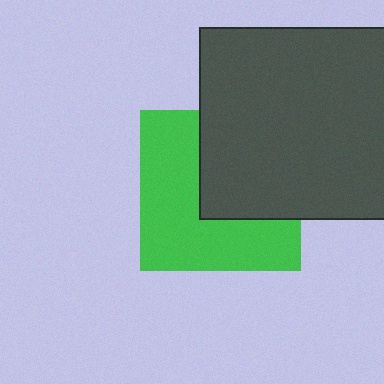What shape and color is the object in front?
The object in front is a dark gray square.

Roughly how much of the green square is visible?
About half of it is visible (roughly 57%).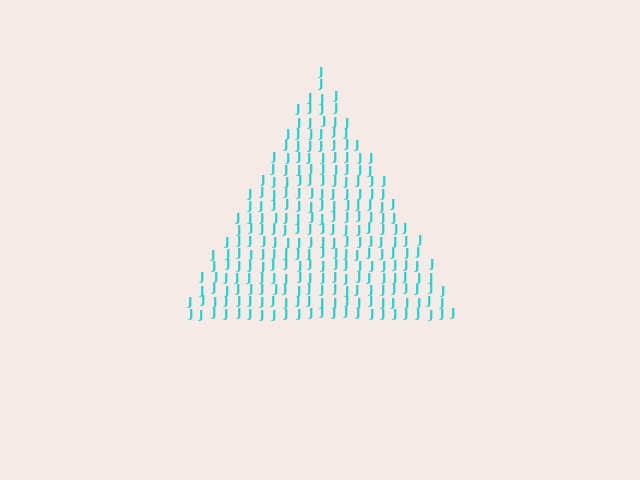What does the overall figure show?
The overall figure shows a triangle.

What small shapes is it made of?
It is made of small letter J's.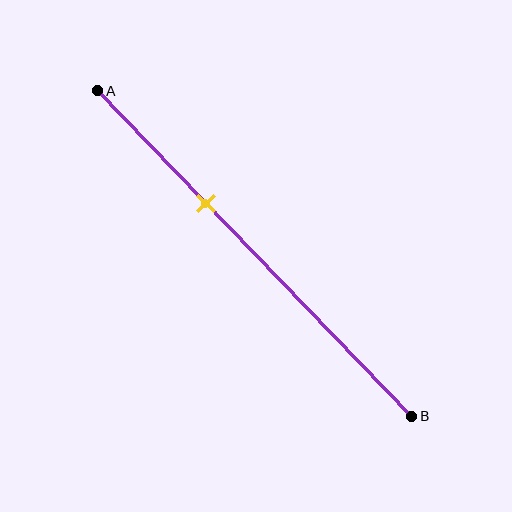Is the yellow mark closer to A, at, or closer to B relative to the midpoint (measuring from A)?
The yellow mark is closer to point A than the midpoint of segment AB.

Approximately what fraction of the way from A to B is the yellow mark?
The yellow mark is approximately 35% of the way from A to B.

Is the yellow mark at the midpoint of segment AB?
No, the mark is at about 35% from A, not at the 50% midpoint.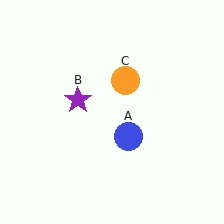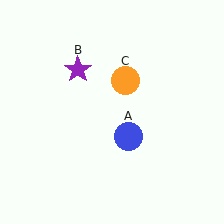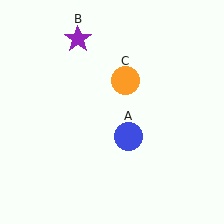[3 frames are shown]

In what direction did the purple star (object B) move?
The purple star (object B) moved up.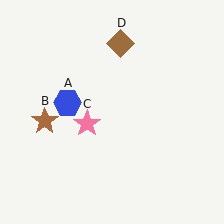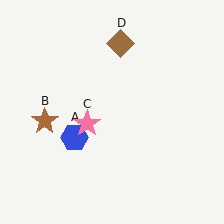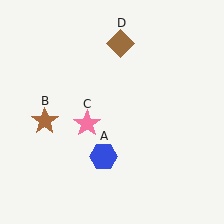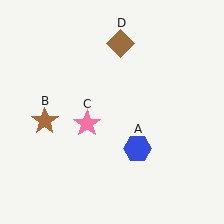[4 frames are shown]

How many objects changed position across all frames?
1 object changed position: blue hexagon (object A).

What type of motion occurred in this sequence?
The blue hexagon (object A) rotated counterclockwise around the center of the scene.